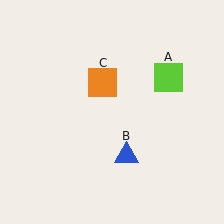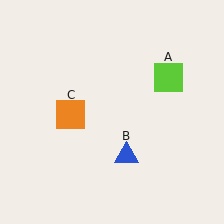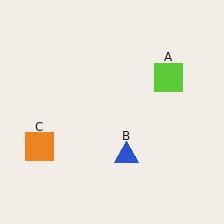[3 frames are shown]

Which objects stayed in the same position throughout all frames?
Lime square (object A) and blue triangle (object B) remained stationary.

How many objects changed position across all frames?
1 object changed position: orange square (object C).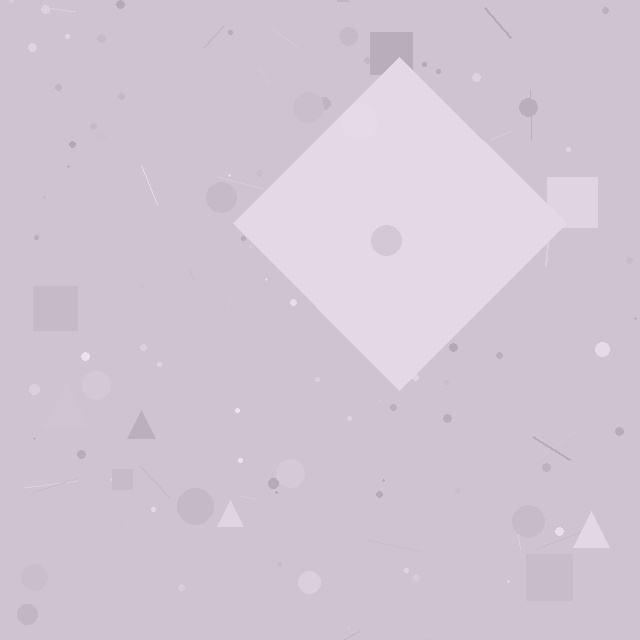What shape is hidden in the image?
A diamond is hidden in the image.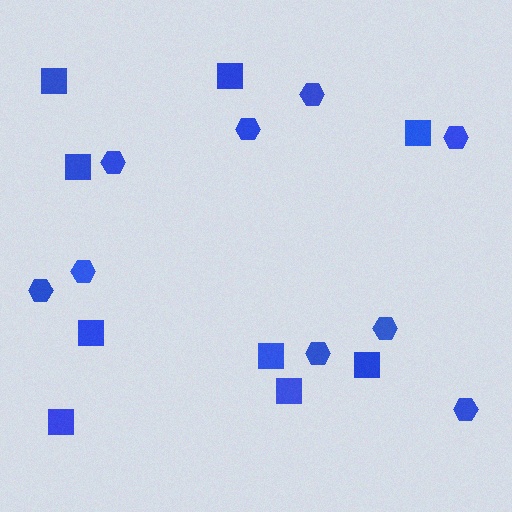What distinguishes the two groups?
There are 2 groups: one group of hexagons (9) and one group of squares (9).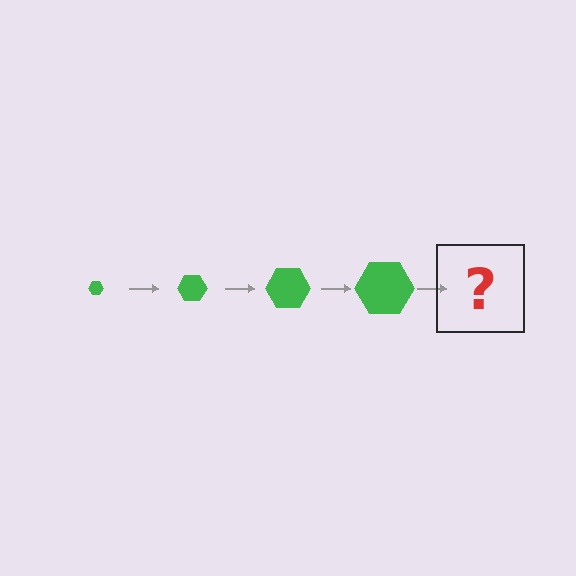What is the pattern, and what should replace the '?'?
The pattern is that the hexagon gets progressively larger each step. The '?' should be a green hexagon, larger than the previous one.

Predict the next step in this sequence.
The next step is a green hexagon, larger than the previous one.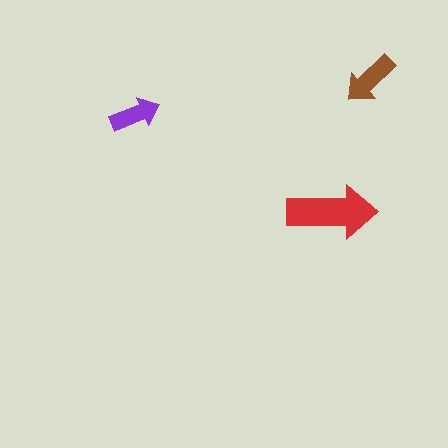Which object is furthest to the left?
The purple arrow is leftmost.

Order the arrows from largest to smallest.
the red one, the brown one, the purple one.